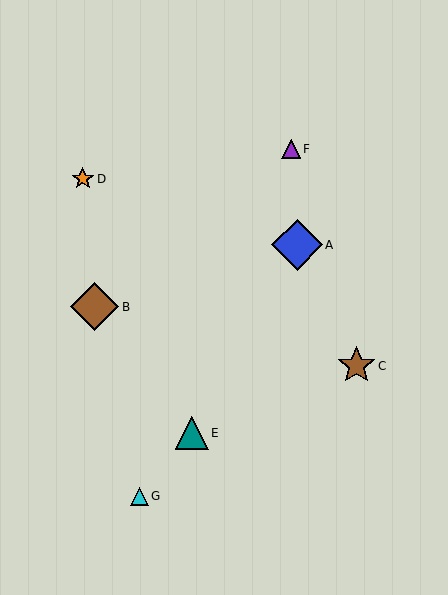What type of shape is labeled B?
Shape B is a brown diamond.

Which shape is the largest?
The blue diamond (labeled A) is the largest.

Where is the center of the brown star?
The center of the brown star is at (356, 366).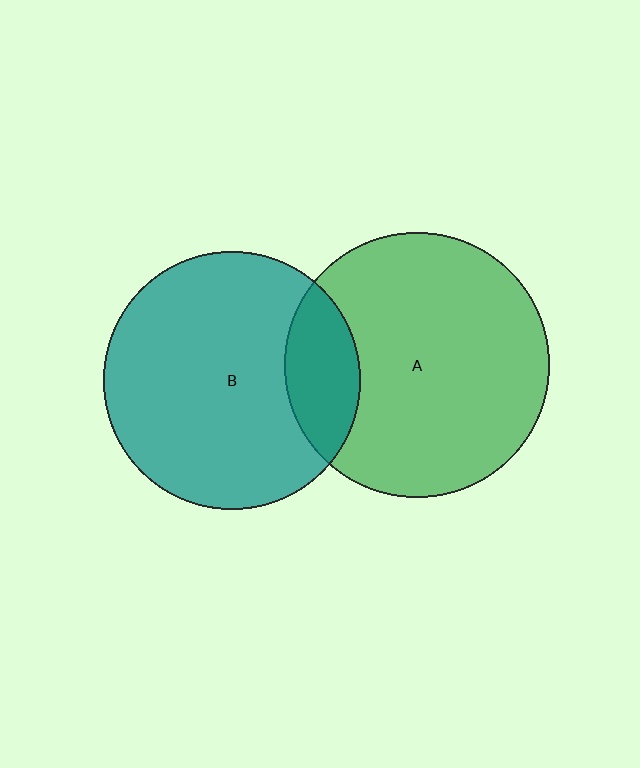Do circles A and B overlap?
Yes.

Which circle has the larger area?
Circle A (green).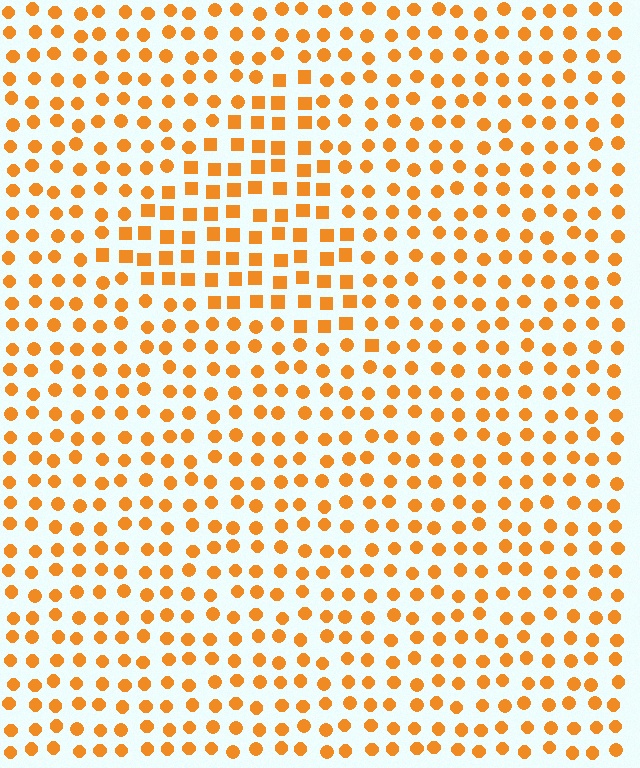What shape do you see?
I see a triangle.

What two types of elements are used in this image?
The image uses squares inside the triangle region and circles outside it.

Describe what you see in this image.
The image is filled with small orange elements arranged in a uniform grid. A triangle-shaped region contains squares, while the surrounding area contains circles. The boundary is defined purely by the change in element shape.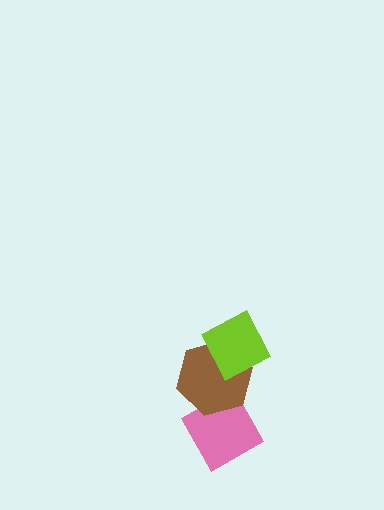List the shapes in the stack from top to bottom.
From top to bottom: the lime diamond, the brown hexagon, the pink diamond.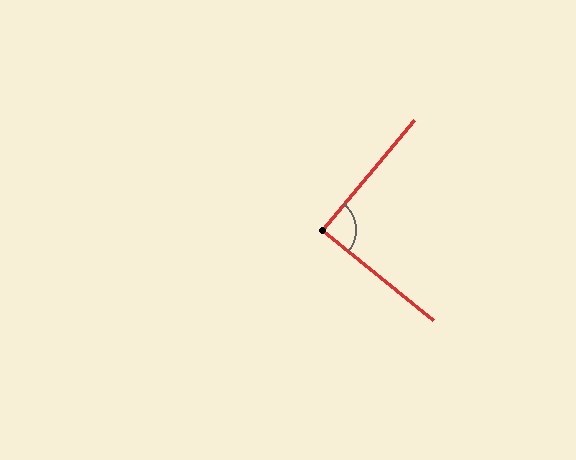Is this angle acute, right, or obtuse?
It is approximately a right angle.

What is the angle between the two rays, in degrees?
Approximately 89 degrees.